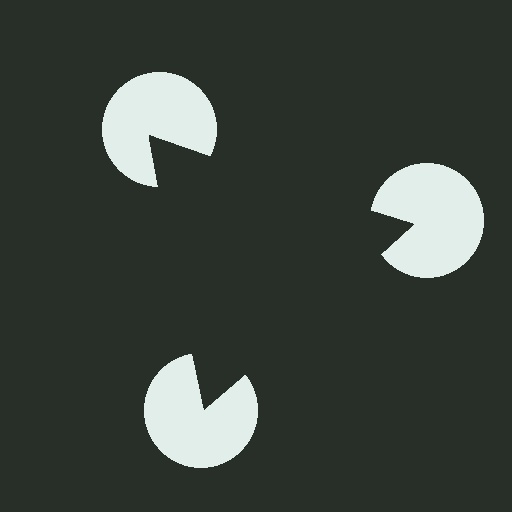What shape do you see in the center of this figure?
An illusory triangle — its edges are inferred from the aligned wedge cuts in the pac-man discs, not physically drawn.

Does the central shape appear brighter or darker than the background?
It typically appears slightly darker than the background, even though no actual brightness change is drawn.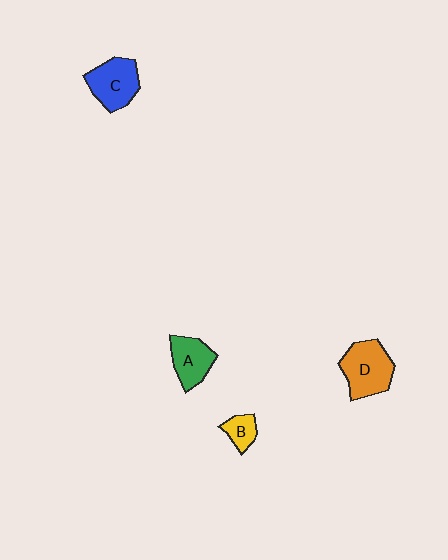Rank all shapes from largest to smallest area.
From largest to smallest: D (orange), C (blue), A (green), B (yellow).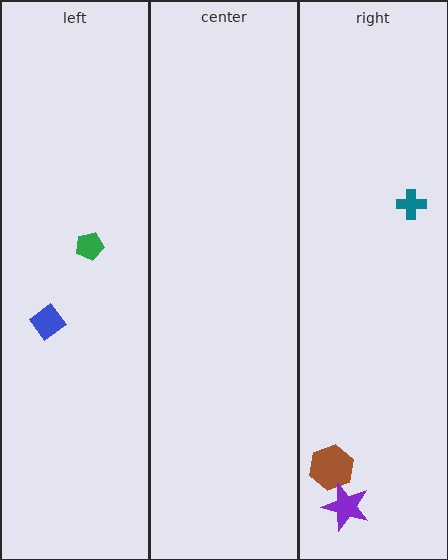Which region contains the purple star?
The right region.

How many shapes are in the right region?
3.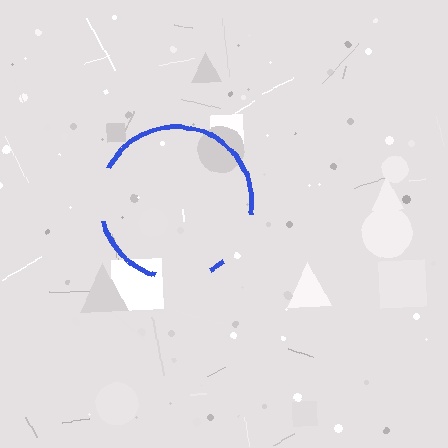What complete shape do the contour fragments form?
The contour fragments form a circle.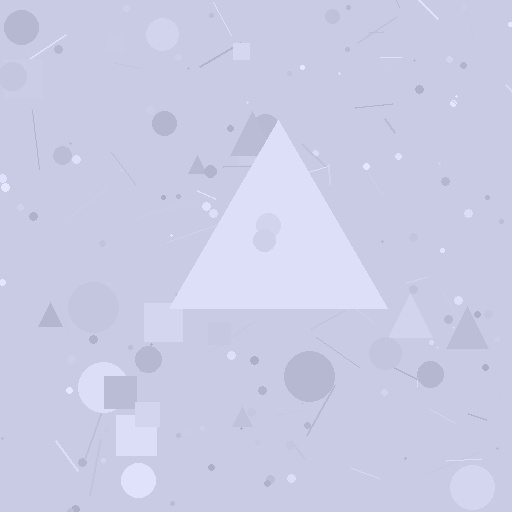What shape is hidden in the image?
A triangle is hidden in the image.